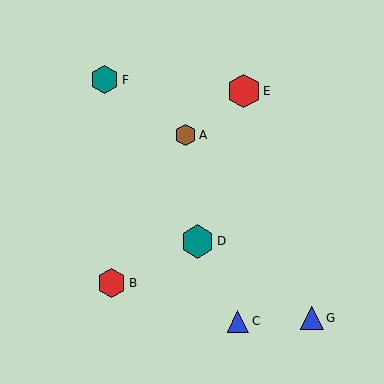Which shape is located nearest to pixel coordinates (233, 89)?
The red hexagon (labeled E) at (244, 91) is nearest to that location.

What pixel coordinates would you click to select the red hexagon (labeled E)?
Click at (244, 91) to select the red hexagon E.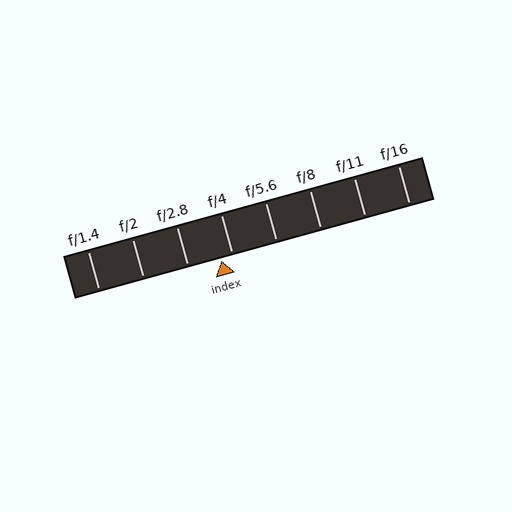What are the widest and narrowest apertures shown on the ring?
The widest aperture shown is f/1.4 and the narrowest is f/16.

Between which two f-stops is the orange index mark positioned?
The index mark is between f/2.8 and f/4.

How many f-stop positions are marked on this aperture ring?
There are 8 f-stop positions marked.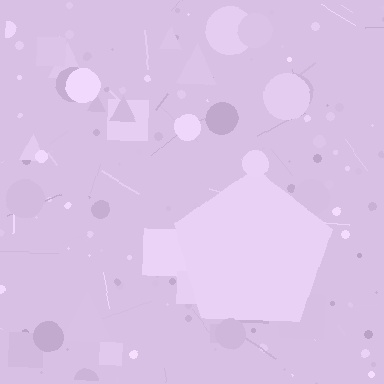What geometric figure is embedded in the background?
A pentagon is embedded in the background.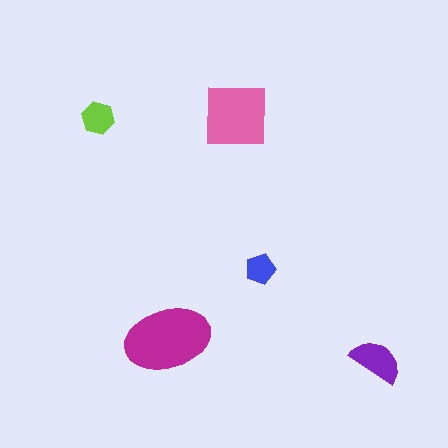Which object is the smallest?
The blue pentagon.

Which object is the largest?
The magenta ellipse.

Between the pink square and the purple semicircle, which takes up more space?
The pink square.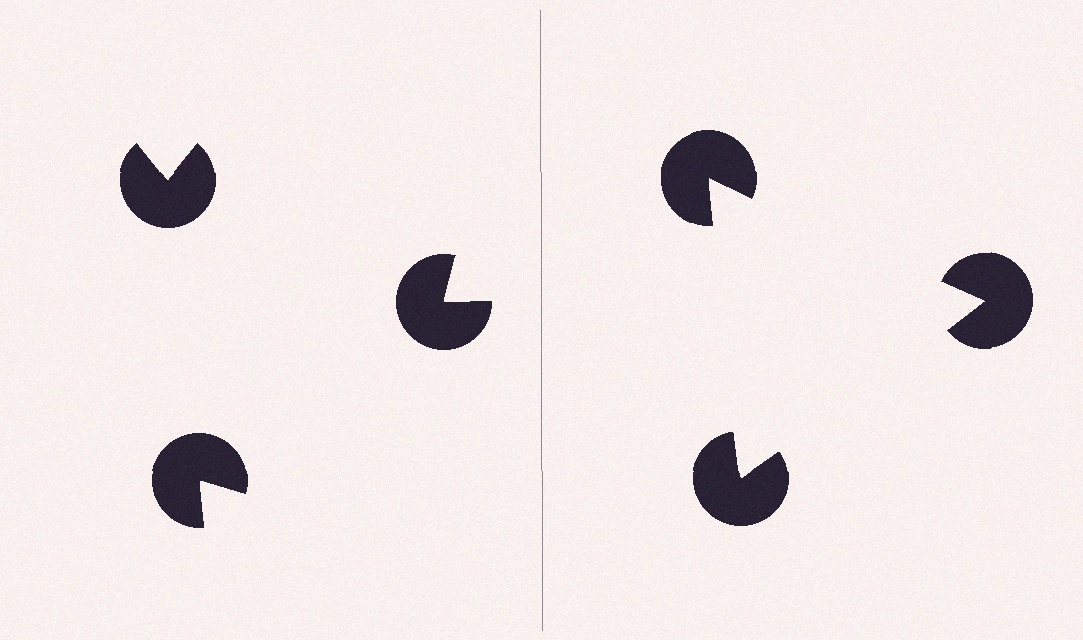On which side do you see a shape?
An illusory triangle appears on the right side. On the left side the wedge cuts are rotated, so no coherent shape forms.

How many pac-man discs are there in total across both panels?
6 — 3 on each side.